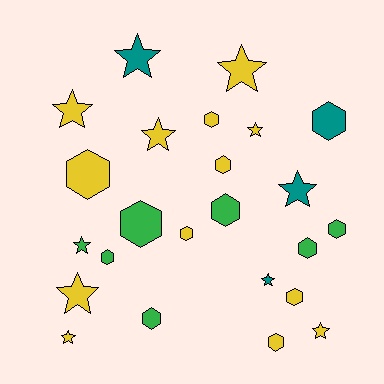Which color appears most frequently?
Yellow, with 13 objects.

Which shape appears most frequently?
Hexagon, with 13 objects.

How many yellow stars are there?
There are 7 yellow stars.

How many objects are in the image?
There are 24 objects.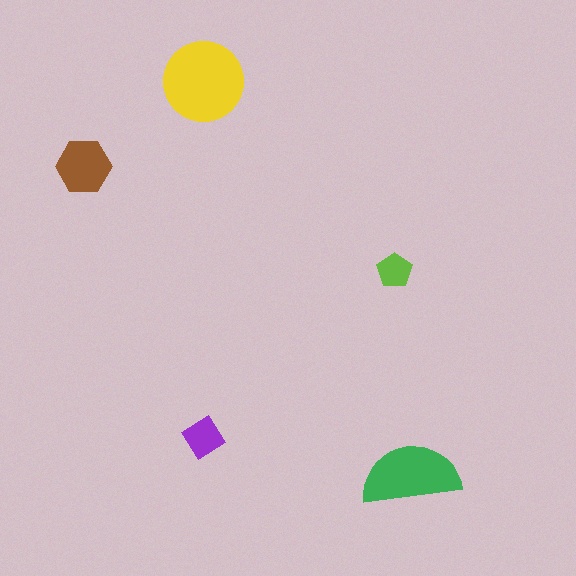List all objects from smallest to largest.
The lime pentagon, the purple diamond, the brown hexagon, the green semicircle, the yellow circle.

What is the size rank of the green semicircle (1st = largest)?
2nd.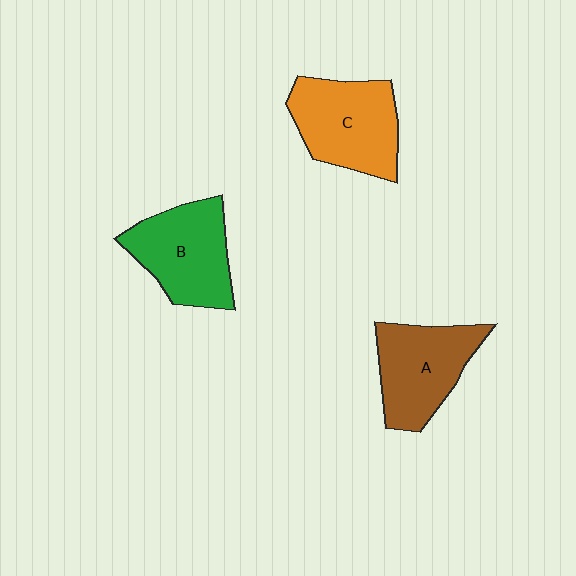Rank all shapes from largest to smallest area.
From largest to smallest: C (orange), B (green), A (brown).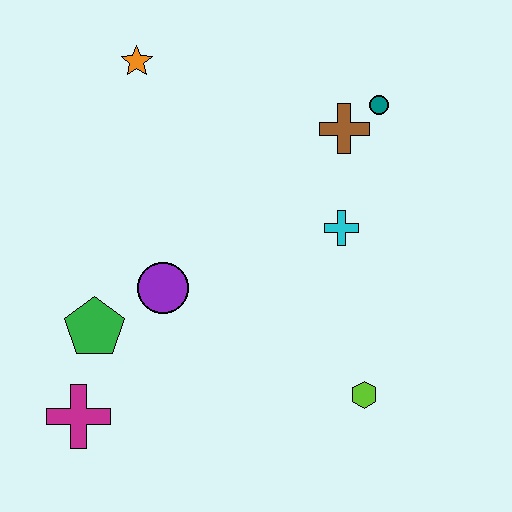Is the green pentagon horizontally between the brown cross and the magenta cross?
Yes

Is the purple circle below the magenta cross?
No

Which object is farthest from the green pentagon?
The teal circle is farthest from the green pentagon.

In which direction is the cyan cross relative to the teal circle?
The cyan cross is below the teal circle.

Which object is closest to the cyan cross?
The brown cross is closest to the cyan cross.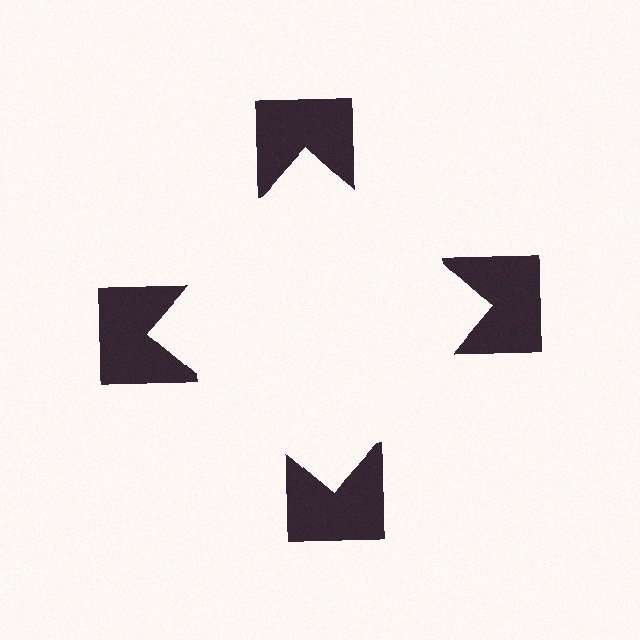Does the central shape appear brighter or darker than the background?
It typically appears slightly brighter than the background, even though no actual brightness change is drawn.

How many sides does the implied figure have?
4 sides.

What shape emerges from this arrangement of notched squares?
An illusory square — its edges are inferred from the aligned wedge cuts in the notched squares, not physically drawn.